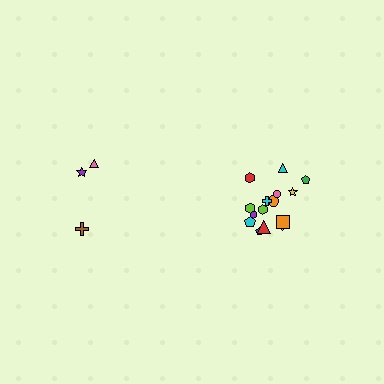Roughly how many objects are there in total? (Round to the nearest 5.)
Roughly 20 objects in total.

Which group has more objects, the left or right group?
The right group.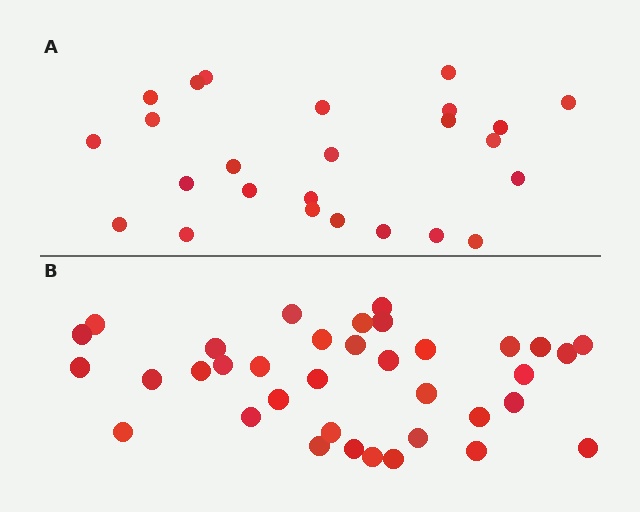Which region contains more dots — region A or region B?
Region B (the bottom region) has more dots.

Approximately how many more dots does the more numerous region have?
Region B has roughly 12 or so more dots than region A.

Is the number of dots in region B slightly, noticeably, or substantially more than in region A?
Region B has noticeably more, but not dramatically so. The ratio is roughly 1.4 to 1.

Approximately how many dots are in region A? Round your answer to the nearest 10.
About 20 dots. (The exact count is 25, which rounds to 20.)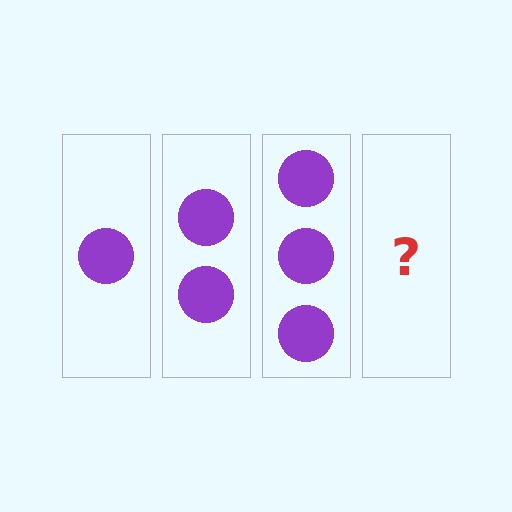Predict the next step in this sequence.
The next step is 4 circles.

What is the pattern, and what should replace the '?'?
The pattern is that each step adds one more circle. The '?' should be 4 circles.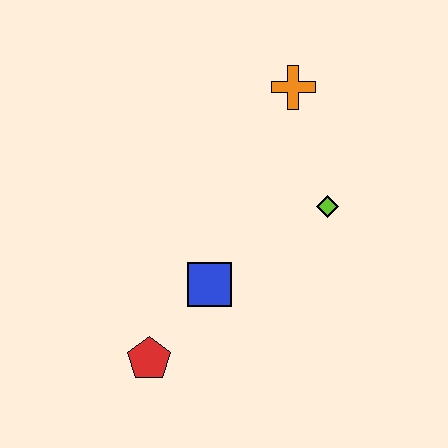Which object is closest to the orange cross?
The lime diamond is closest to the orange cross.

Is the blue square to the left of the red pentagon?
No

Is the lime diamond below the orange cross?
Yes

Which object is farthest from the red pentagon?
The orange cross is farthest from the red pentagon.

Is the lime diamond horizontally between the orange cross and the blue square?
No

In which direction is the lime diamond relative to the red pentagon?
The lime diamond is to the right of the red pentagon.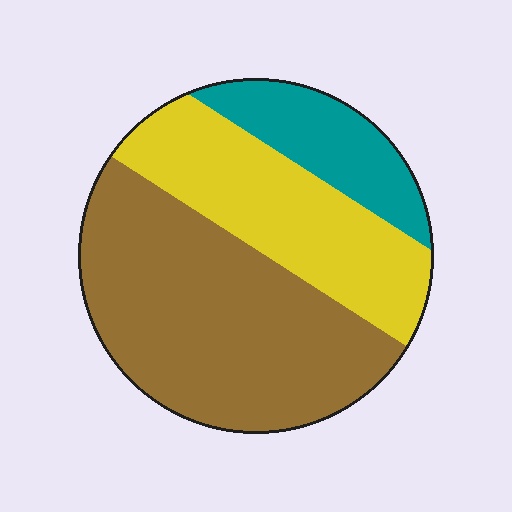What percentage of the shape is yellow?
Yellow takes up about one third (1/3) of the shape.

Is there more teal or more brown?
Brown.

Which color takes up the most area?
Brown, at roughly 50%.